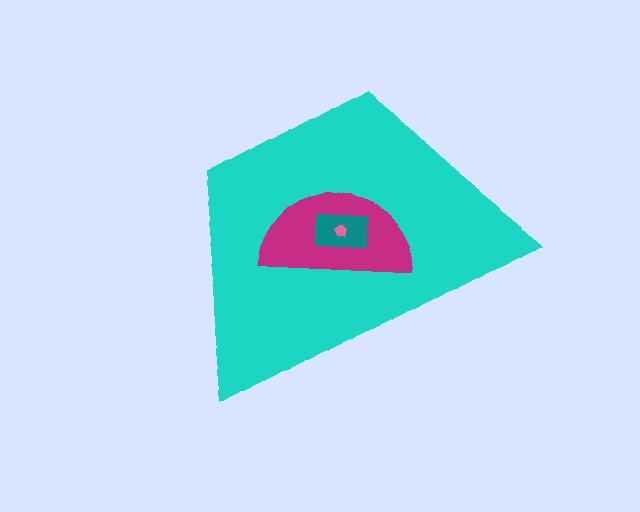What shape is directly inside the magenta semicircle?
The teal rectangle.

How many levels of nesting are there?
4.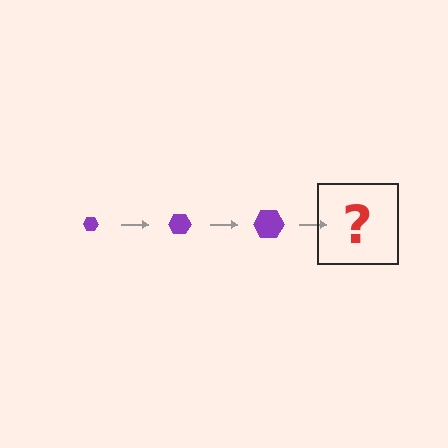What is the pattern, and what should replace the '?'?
The pattern is that the hexagon gets progressively larger each step. The '?' should be a purple hexagon, larger than the previous one.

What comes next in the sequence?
The next element should be a purple hexagon, larger than the previous one.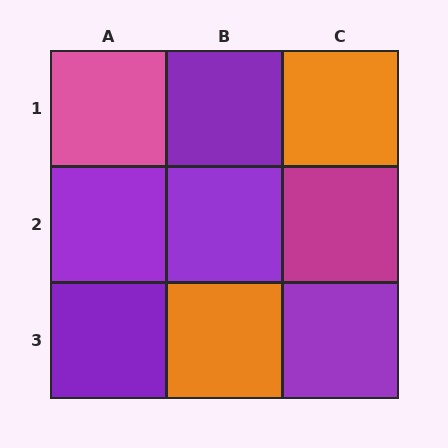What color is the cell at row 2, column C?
Magenta.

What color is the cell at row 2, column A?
Purple.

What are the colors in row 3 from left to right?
Purple, orange, purple.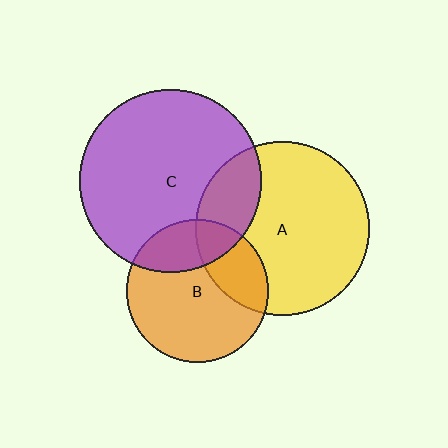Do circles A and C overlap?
Yes.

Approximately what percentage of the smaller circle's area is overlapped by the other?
Approximately 20%.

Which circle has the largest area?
Circle C (purple).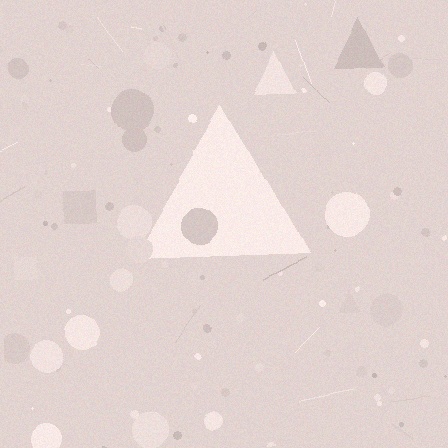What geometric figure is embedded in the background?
A triangle is embedded in the background.